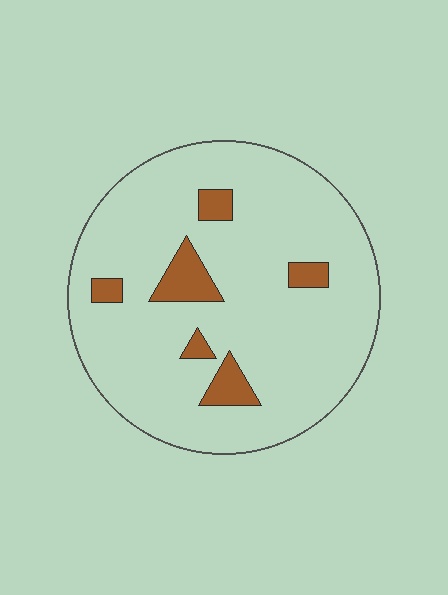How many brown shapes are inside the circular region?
6.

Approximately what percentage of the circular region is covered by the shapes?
Approximately 10%.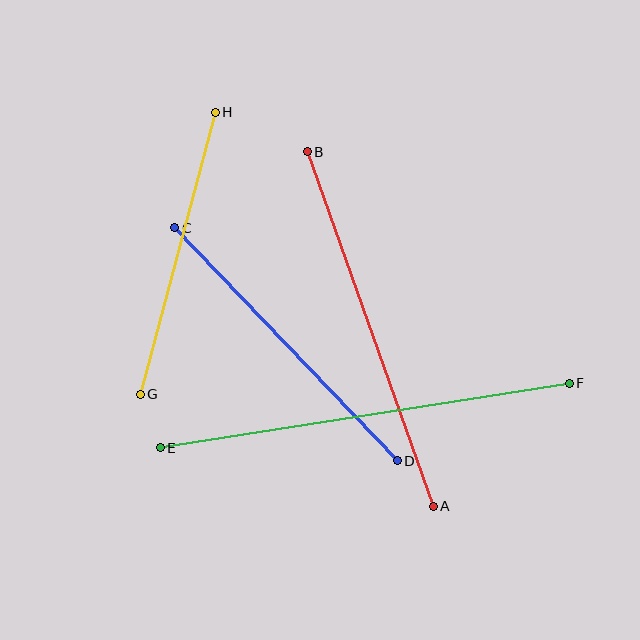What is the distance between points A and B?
The distance is approximately 376 pixels.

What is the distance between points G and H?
The distance is approximately 292 pixels.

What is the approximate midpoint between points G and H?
The midpoint is at approximately (178, 253) pixels.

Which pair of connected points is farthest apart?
Points E and F are farthest apart.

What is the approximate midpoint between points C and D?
The midpoint is at approximately (286, 344) pixels.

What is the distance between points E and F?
The distance is approximately 414 pixels.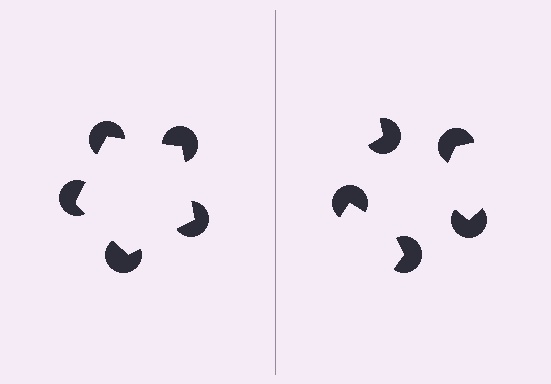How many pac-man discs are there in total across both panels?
10 — 5 on each side.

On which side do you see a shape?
An illusory pentagon appears on the left side. On the right side the wedge cuts are rotated, so no coherent shape forms.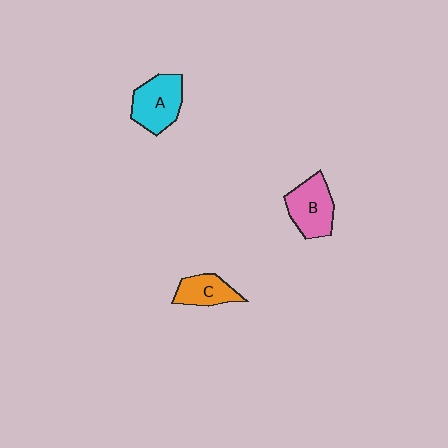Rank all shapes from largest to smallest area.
From largest to smallest: A (cyan), B (pink), C (orange).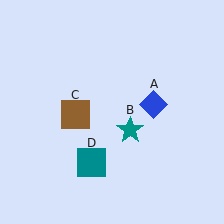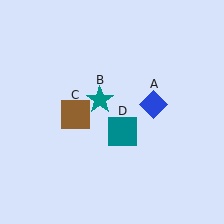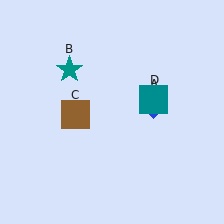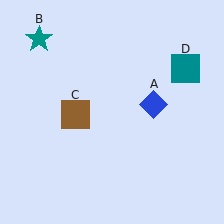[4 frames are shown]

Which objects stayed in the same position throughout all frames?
Blue diamond (object A) and brown square (object C) remained stationary.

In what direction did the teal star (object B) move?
The teal star (object B) moved up and to the left.